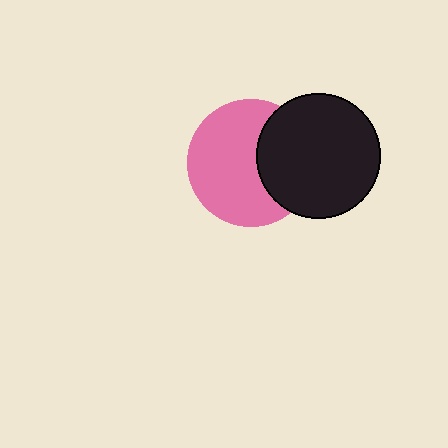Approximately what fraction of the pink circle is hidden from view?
Roughly 34% of the pink circle is hidden behind the black circle.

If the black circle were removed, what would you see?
You would see the complete pink circle.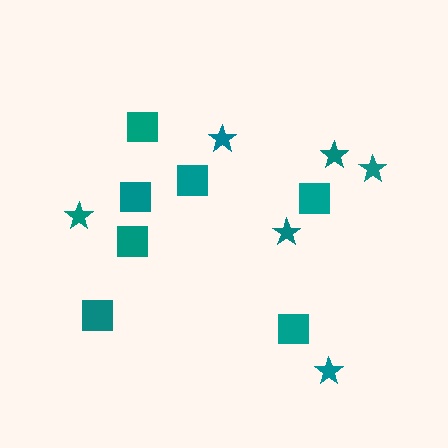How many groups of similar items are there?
There are 2 groups: one group of squares (7) and one group of stars (6).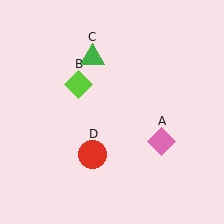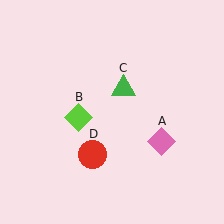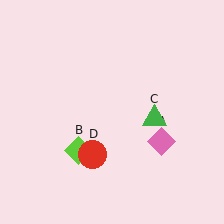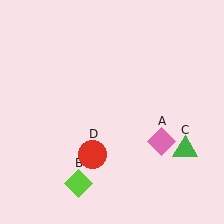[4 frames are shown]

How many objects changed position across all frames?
2 objects changed position: lime diamond (object B), green triangle (object C).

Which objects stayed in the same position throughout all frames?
Pink diamond (object A) and red circle (object D) remained stationary.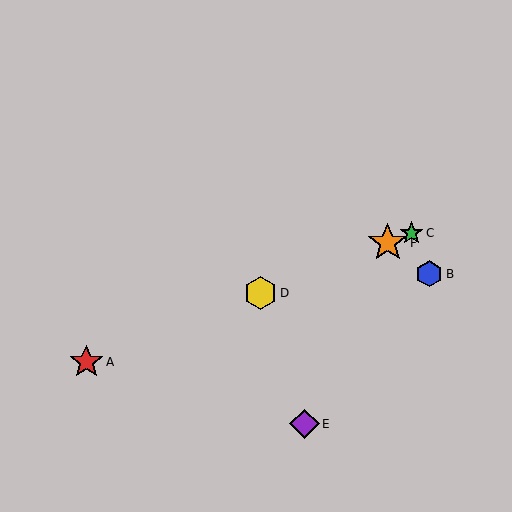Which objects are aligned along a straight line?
Objects A, C, D, F are aligned along a straight line.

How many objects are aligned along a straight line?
4 objects (A, C, D, F) are aligned along a straight line.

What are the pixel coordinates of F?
Object F is at (388, 243).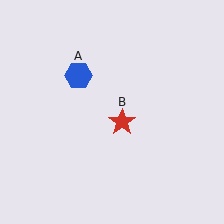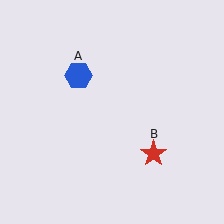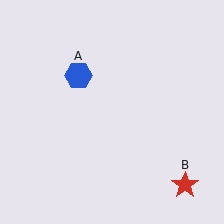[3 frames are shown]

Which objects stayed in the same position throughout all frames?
Blue hexagon (object A) remained stationary.